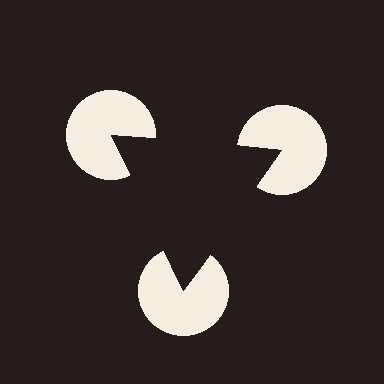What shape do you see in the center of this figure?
An illusory triangle — its edges are inferred from the aligned wedge cuts in the pac-man discs, not physically drawn.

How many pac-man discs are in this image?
There are 3 — one at each vertex of the illusory triangle.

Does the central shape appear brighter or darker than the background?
It typically appears slightly darker than the background, even though no actual brightness change is drawn.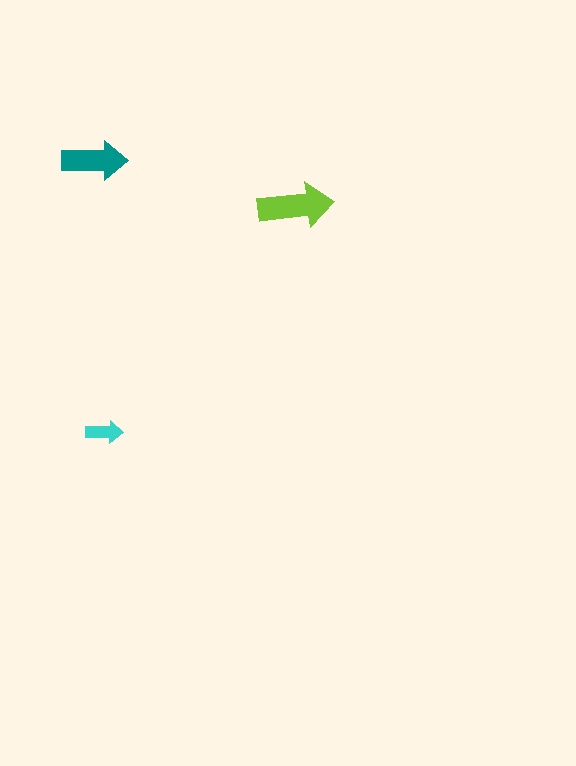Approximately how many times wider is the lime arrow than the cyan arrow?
About 2 times wider.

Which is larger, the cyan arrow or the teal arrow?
The teal one.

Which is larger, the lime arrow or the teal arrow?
The lime one.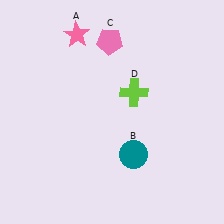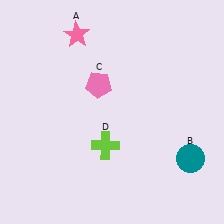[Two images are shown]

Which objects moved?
The objects that moved are: the teal circle (B), the pink pentagon (C), the lime cross (D).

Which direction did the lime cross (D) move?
The lime cross (D) moved down.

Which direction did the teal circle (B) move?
The teal circle (B) moved right.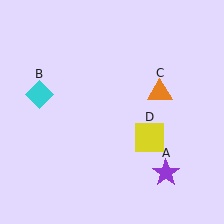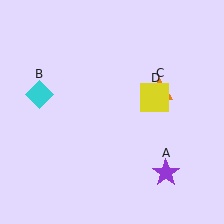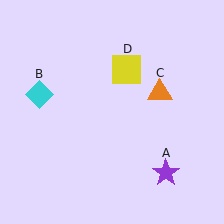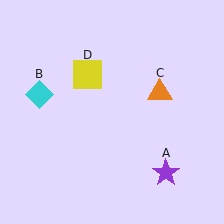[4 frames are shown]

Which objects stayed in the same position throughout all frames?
Purple star (object A) and cyan diamond (object B) and orange triangle (object C) remained stationary.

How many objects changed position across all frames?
1 object changed position: yellow square (object D).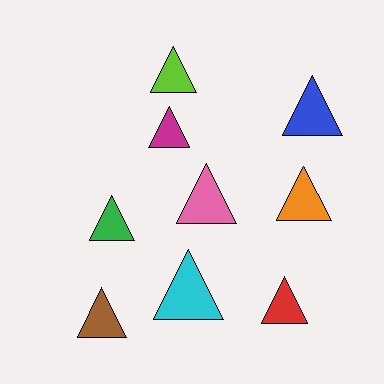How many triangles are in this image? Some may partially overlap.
There are 9 triangles.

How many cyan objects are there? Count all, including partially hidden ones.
There is 1 cyan object.